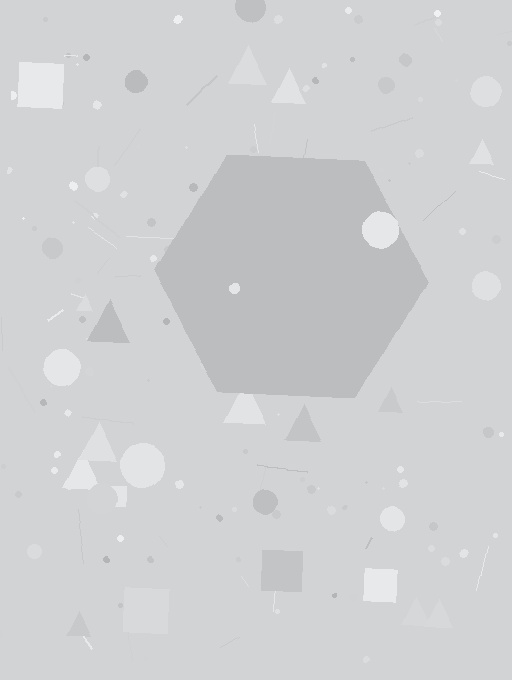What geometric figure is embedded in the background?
A hexagon is embedded in the background.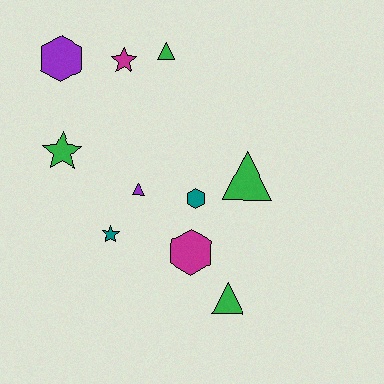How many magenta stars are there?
There is 1 magenta star.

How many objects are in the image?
There are 10 objects.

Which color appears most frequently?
Green, with 4 objects.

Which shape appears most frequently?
Triangle, with 4 objects.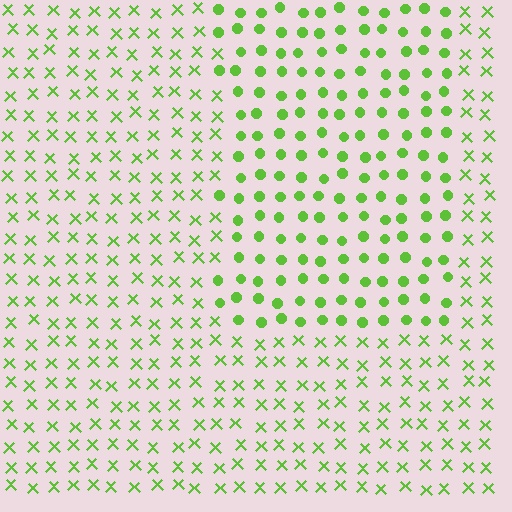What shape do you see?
I see a rectangle.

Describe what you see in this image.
The image is filled with small lime elements arranged in a uniform grid. A rectangle-shaped region contains circles, while the surrounding area contains X marks. The boundary is defined purely by the change in element shape.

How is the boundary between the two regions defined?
The boundary is defined by a change in element shape: circles inside vs. X marks outside. All elements share the same color and spacing.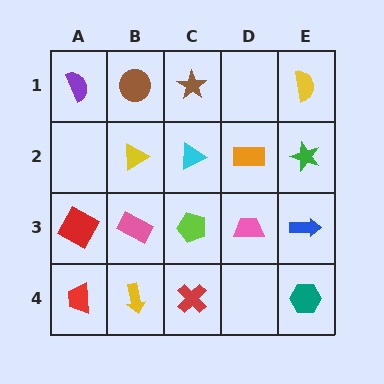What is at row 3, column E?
A blue arrow.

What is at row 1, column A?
A purple semicircle.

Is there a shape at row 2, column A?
No, that cell is empty.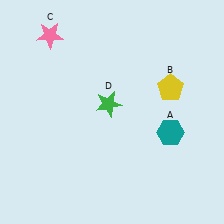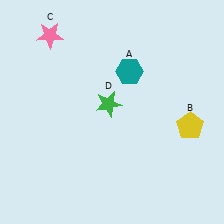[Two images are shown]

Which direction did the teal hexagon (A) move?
The teal hexagon (A) moved up.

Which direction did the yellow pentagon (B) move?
The yellow pentagon (B) moved down.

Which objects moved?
The objects that moved are: the teal hexagon (A), the yellow pentagon (B).